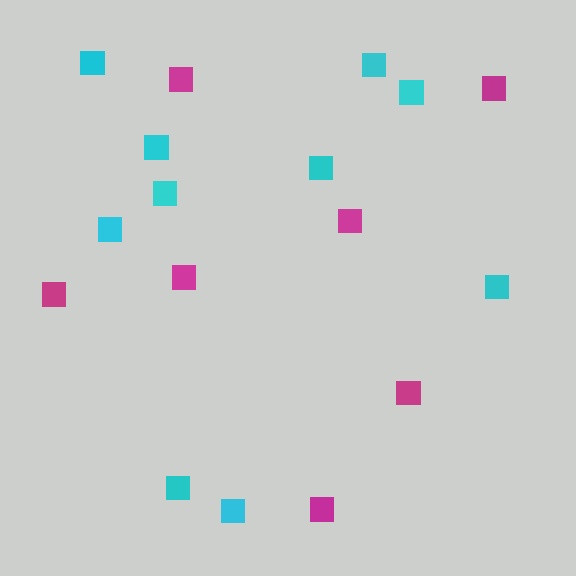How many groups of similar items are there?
There are 2 groups: one group of magenta squares (7) and one group of cyan squares (10).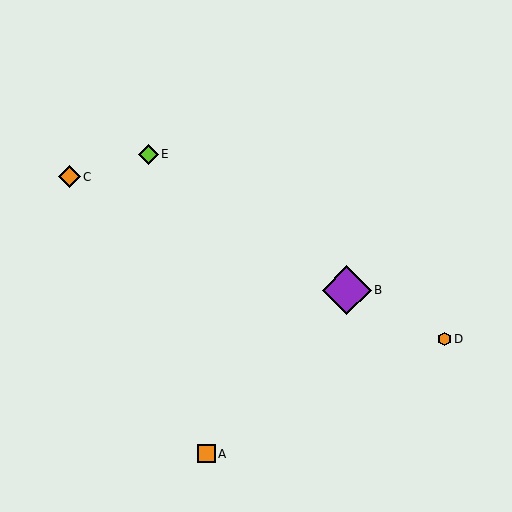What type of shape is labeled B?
Shape B is a purple diamond.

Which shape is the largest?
The purple diamond (labeled B) is the largest.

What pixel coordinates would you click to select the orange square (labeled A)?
Click at (206, 454) to select the orange square A.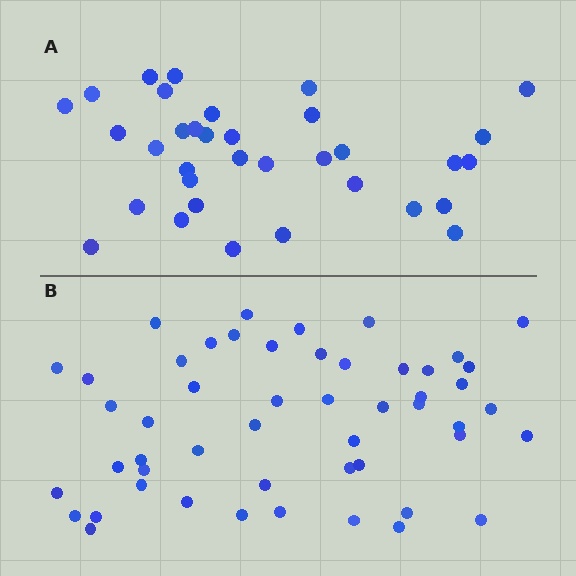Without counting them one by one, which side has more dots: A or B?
Region B (the bottom region) has more dots.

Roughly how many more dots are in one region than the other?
Region B has approximately 15 more dots than region A.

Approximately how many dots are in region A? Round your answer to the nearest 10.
About 30 dots. (The exact count is 34, which rounds to 30.)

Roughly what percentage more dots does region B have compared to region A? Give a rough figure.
About 50% more.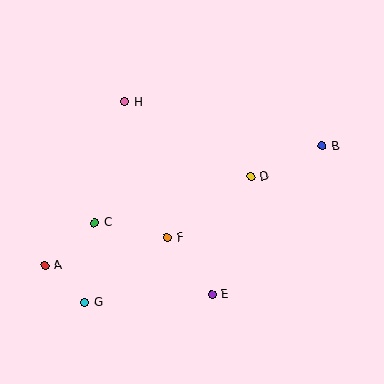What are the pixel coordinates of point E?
Point E is at (212, 295).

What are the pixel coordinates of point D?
Point D is at (251, 176).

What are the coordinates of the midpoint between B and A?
The midpoint between B and A is at (183, 206).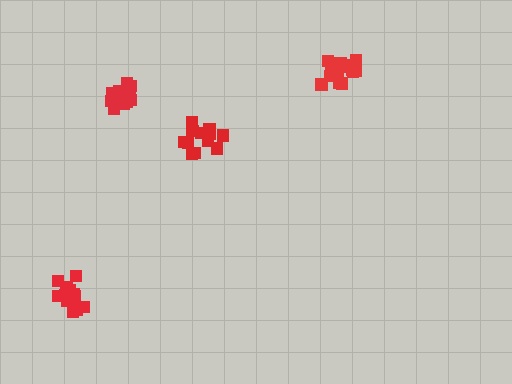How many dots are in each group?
Group 1: 13 dots, Group 2: 15 dots, Group 3: 17 dots, Group 4: 17 dots (62 total).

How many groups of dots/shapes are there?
There are 4 groups.